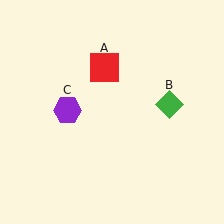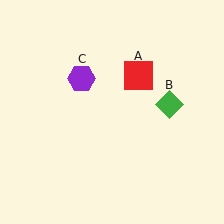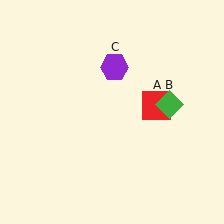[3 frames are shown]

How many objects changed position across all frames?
2 objects changed position: red square (object A), purple hexagon (object C).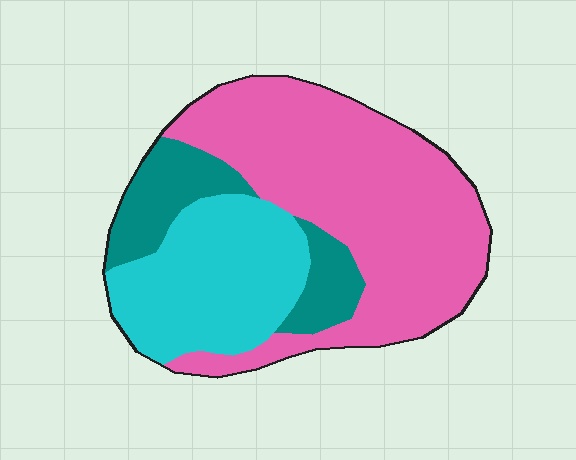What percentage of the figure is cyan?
Cyan covers 28% of the figure.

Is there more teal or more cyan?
Cyan.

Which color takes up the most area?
Pink, at roughly 55%.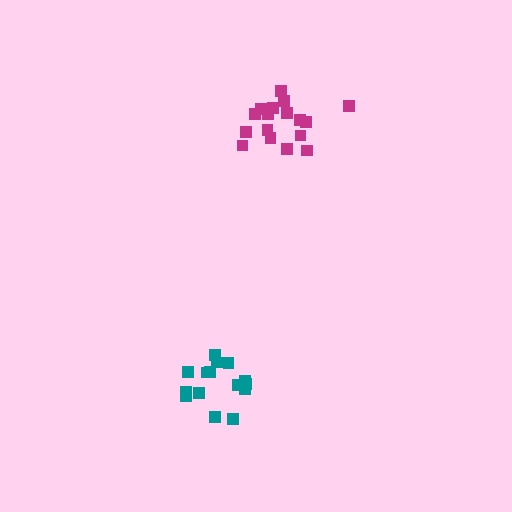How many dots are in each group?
Group 1: 17 dots, Group 2: 15 dots (32 total).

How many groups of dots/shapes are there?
There are 2 groups.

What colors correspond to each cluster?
The clusters are colored: magenta, teal.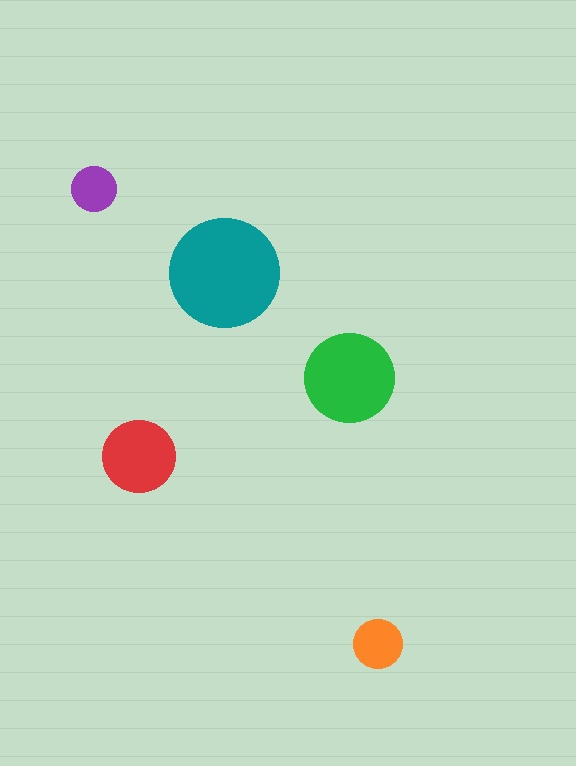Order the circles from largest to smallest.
the teal one, the green one, the red one, the orange one, the purple one.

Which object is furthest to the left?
The purple circle is leftmost.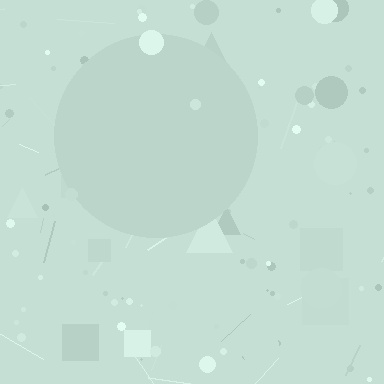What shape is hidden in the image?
A circle is hidden in the image.